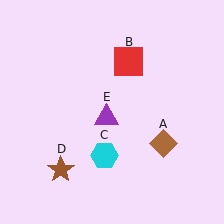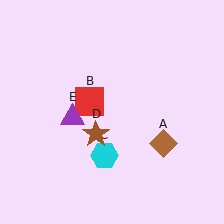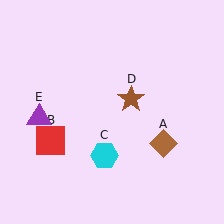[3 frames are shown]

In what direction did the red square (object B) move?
The red square (object B) moved down and to the left.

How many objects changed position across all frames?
3 objects changed position: red square (object B), brown star (object D), purple triangle (object E).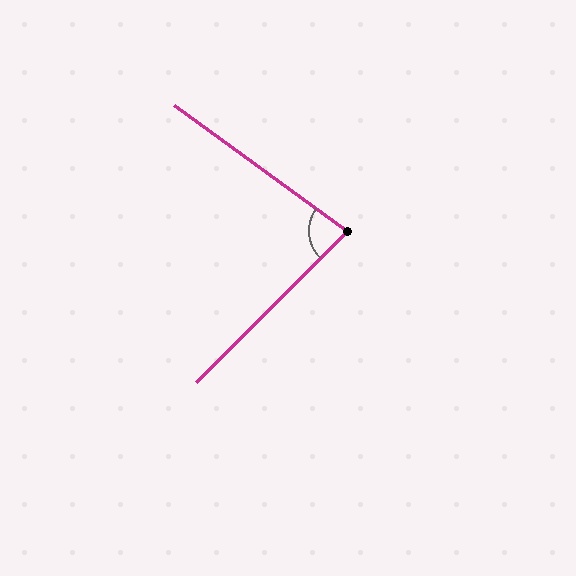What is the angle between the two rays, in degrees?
Approximately 81 degrees.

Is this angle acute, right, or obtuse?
It is acute.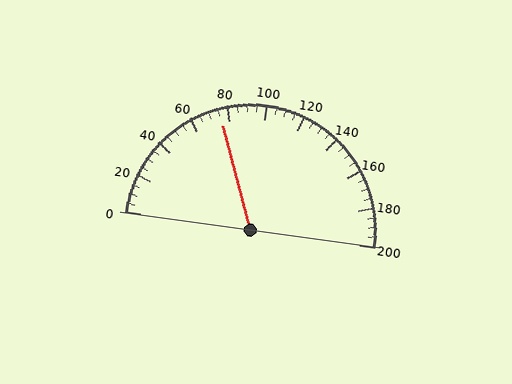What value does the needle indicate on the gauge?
The needle indicates approximately 75.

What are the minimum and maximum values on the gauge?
The gauge ranges from 0 to 200.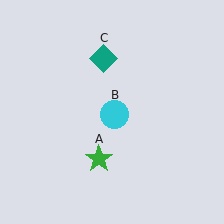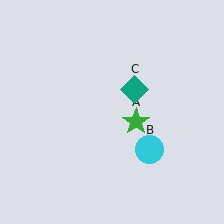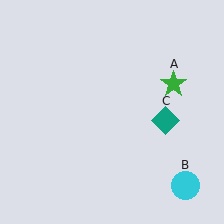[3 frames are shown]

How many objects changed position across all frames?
3 objects changed position: green star (object A), cyan circle (object B), teal diamond (object C).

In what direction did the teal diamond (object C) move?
The teal diamond (object C) moved down and to the right.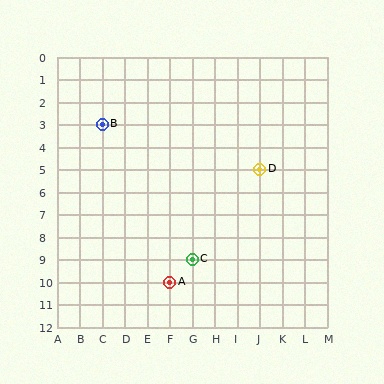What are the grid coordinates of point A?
Point A is at grid coordinates (F, 10).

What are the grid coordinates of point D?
Point D is at grid coordinates (J, 5).